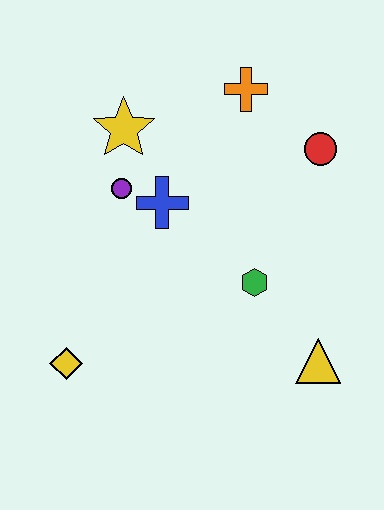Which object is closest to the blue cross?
The purple circle is closest to the blue cross.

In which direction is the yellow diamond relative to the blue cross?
The yellow diamond is below the blue cross.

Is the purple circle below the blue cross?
No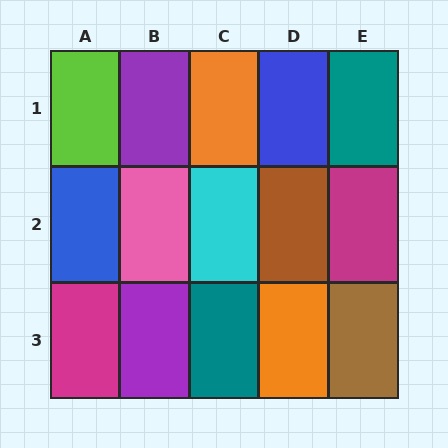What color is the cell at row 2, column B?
Pink.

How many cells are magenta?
2 cells are magenta.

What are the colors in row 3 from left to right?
Magenta, purple, teal, orange, brown.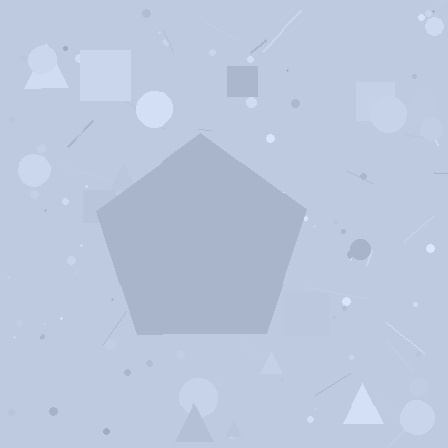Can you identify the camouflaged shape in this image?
The camouflaged shape is a pentagon.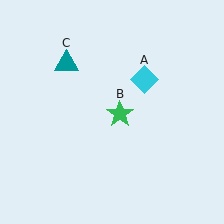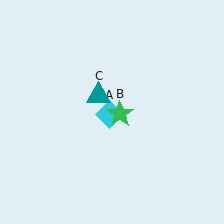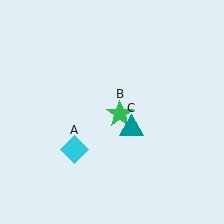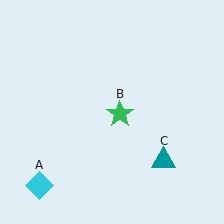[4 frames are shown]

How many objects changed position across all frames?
2 objects changed position: cyan diamond (object A), teal triangle (object C).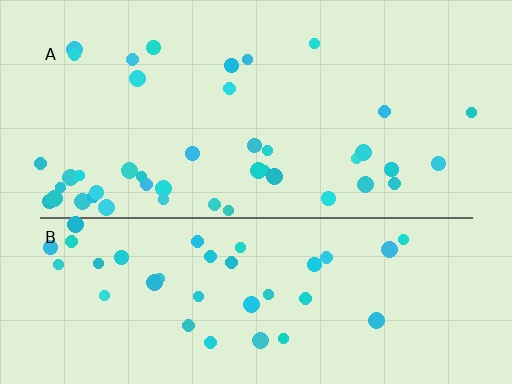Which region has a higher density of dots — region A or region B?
A (the top).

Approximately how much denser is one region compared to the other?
Approximately 1.1× — region A over region B.